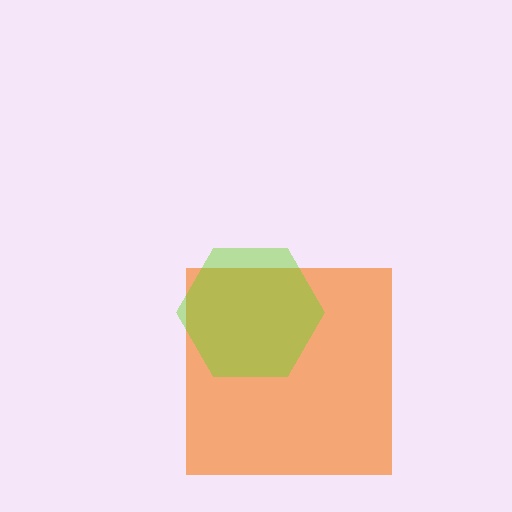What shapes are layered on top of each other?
The layered shapes are: an orange square, a lime hexagon.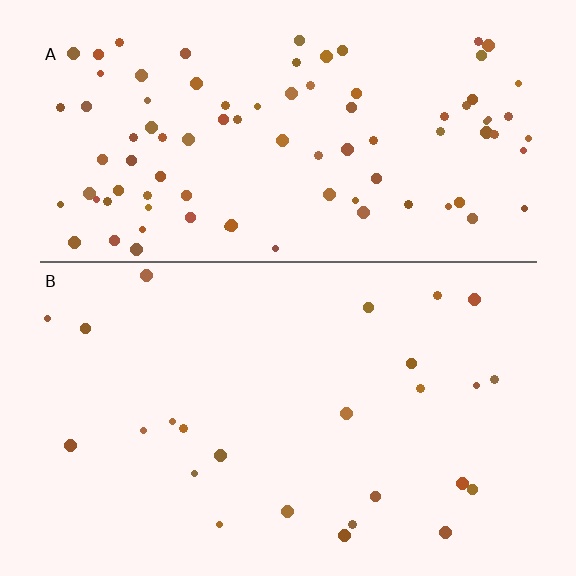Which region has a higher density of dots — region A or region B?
A (the top).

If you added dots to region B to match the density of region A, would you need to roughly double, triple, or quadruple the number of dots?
Approximately quadruple.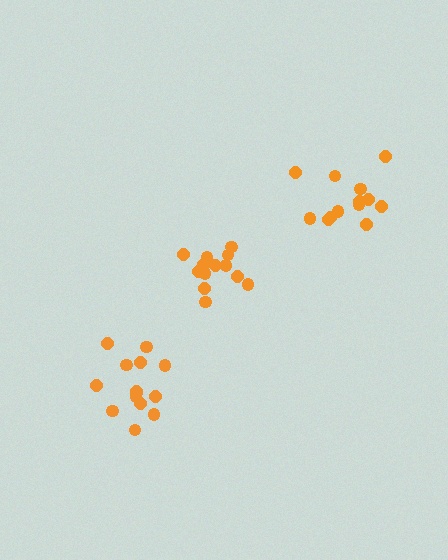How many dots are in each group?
Group 1: 13 dots, Group 2: 13 dots, Group 3: 14 dots (40 total).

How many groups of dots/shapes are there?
There are 3 groups.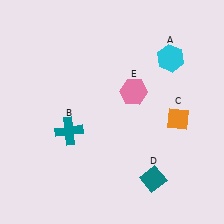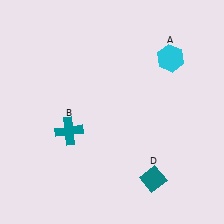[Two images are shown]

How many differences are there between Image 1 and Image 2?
There are 2 differences between the two images.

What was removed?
The orange diamond (C), the pink hexagon (E) were removed in Image 2.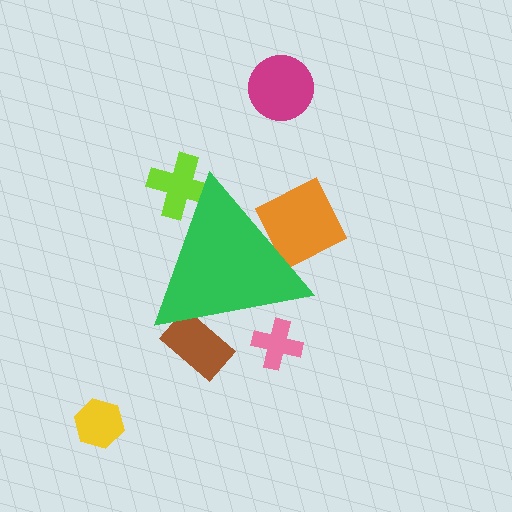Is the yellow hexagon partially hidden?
No, the yellow hexagon is fully visible.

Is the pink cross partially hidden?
Yes, the pink cross is partially hidden behind the green triangle.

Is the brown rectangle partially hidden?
Yes, the brown rectangle is partially hidden behind the green triangle.